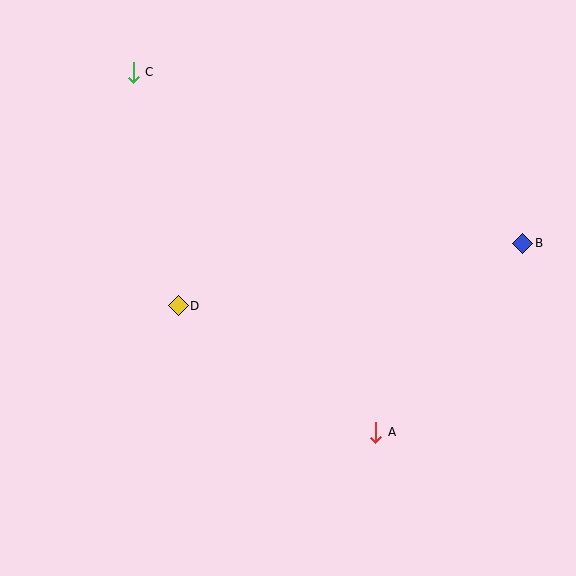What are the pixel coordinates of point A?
Point A is at (376, 432).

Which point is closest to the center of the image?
Point D at (178, 306) is closest to the center.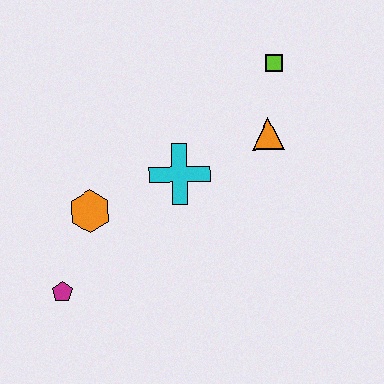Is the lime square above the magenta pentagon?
Yes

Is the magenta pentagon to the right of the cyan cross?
No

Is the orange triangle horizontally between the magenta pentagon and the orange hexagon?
No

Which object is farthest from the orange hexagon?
The lime square is farthest from the orange hexagon.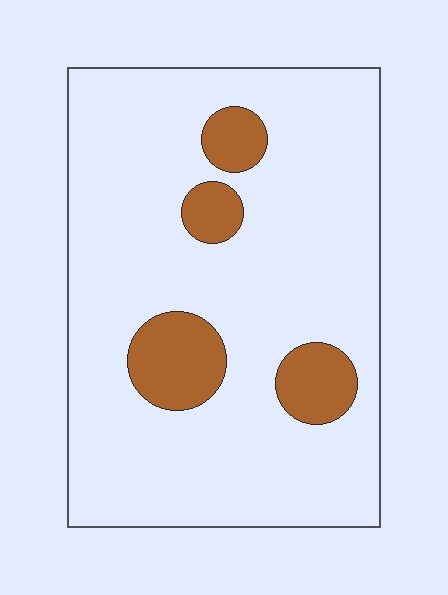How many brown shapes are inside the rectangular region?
4.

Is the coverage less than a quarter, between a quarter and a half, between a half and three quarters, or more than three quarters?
Less than a quarter.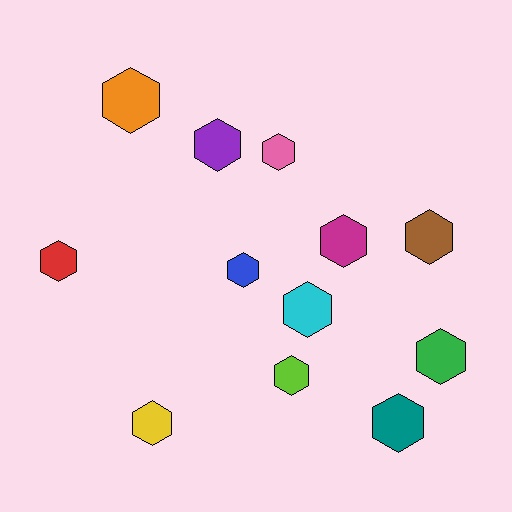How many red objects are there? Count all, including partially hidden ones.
There is 1 red object.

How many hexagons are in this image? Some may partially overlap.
There are 12 hexagons.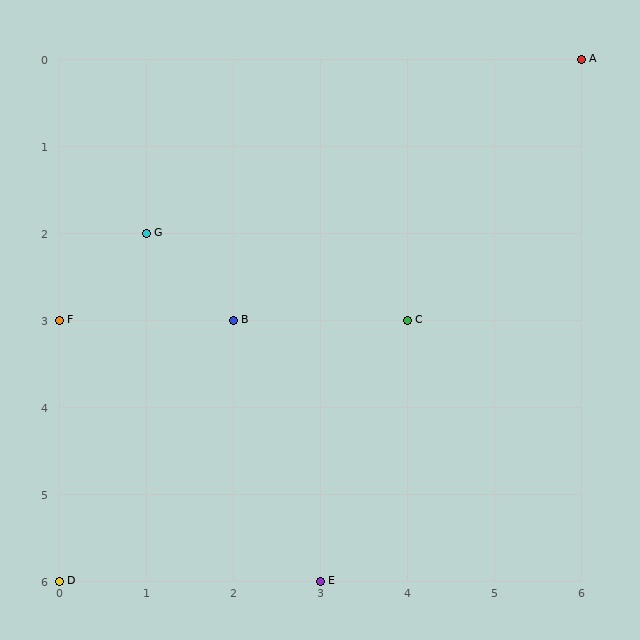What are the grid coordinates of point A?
Point A is at grid coordinates (6, 0).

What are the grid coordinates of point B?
Point B is at grid coordinates (2, 3).